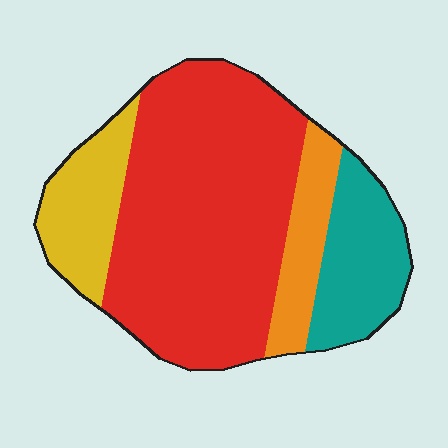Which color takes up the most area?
Red, at roughly 60%.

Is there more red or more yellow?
Red.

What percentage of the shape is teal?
Teal takes up about one sixth (1/6) of the shape.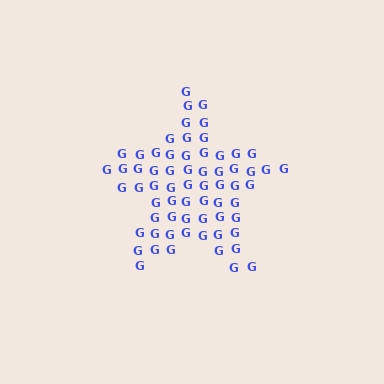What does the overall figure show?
The overall figure shows a star.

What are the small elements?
The small elements are letter G's.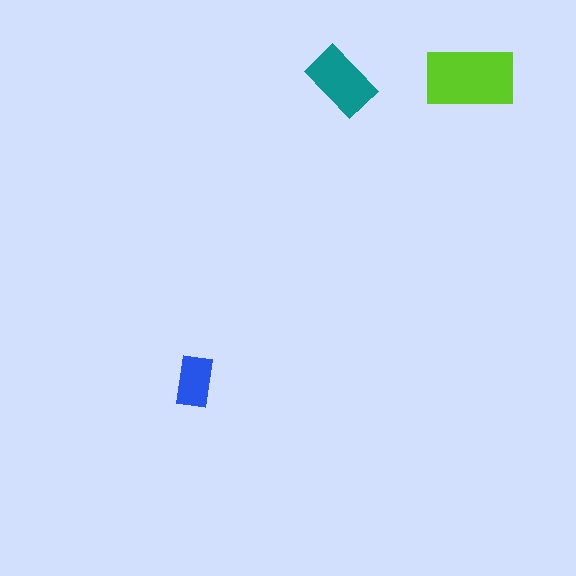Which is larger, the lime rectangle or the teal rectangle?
The lime one.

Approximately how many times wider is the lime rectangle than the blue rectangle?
About 2 times wider.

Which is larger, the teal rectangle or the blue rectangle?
The teal one.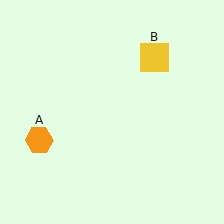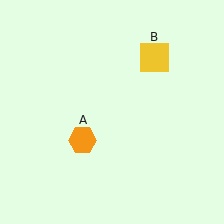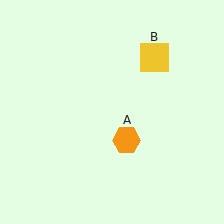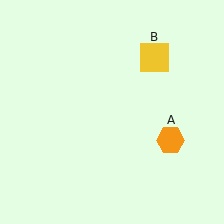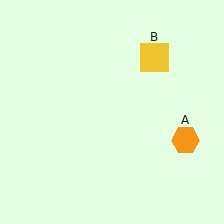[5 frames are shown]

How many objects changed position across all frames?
1 object changed position: orange hexagon (object A).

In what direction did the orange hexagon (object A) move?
The orange hexagon (object A) moved right.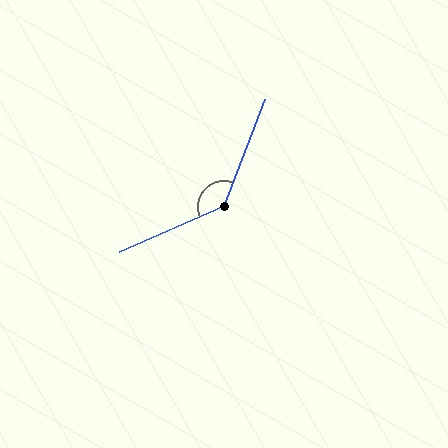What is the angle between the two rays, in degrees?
Approximately 135 degrees.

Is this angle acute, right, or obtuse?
It is obtuse.